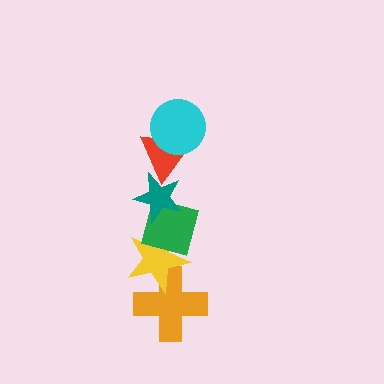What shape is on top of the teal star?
The red triangle is on top of the teal star.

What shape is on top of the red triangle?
The cyan circle is on top of the red triangle.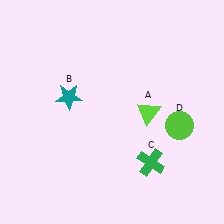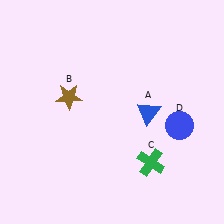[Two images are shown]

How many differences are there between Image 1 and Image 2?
There are 3 differences between the two images.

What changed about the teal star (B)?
In Image 1, B is teal. In Image 2, it changed to brown.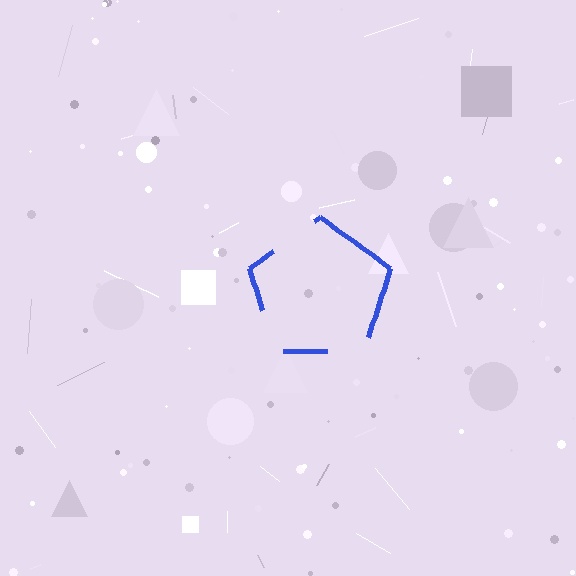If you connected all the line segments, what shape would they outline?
They would outline a pentagon.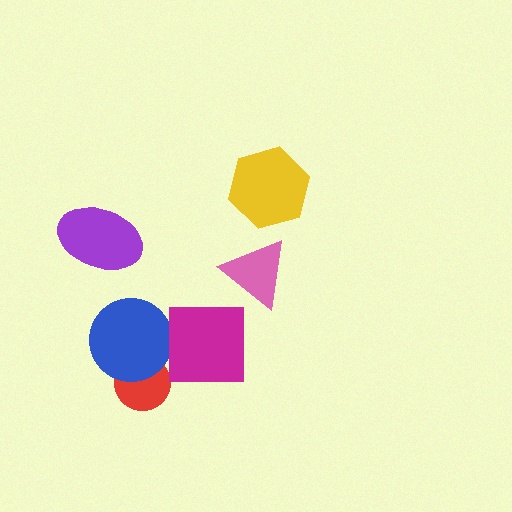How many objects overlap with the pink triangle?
0 objects overlap with the pink triangle.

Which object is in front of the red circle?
The blue circle is in front of the red circle.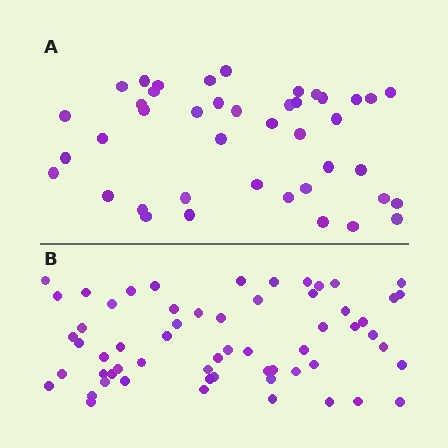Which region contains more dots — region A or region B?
Region B (the bottom region) has more dots.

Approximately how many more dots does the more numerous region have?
Region B has approximately 20 more dots than region A.